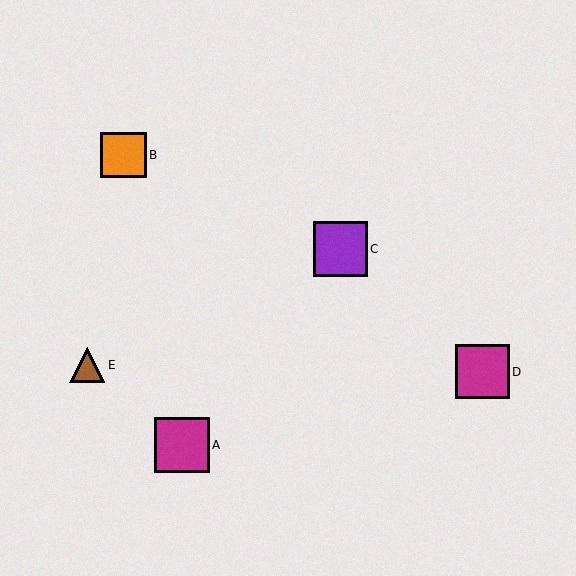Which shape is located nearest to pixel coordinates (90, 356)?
The brown triangle (labeled E) at (87, 365) is nearest to that location.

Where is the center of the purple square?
The center of the purple square is at (340, 249).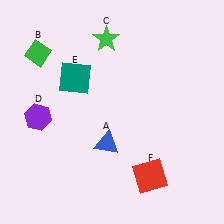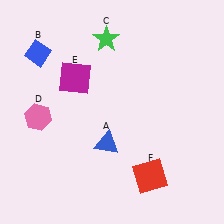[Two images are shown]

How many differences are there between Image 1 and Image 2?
There are 3 differences between the two images.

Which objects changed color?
B changed from green to blue. D changed from purple to pink. E changed from teal to magenta.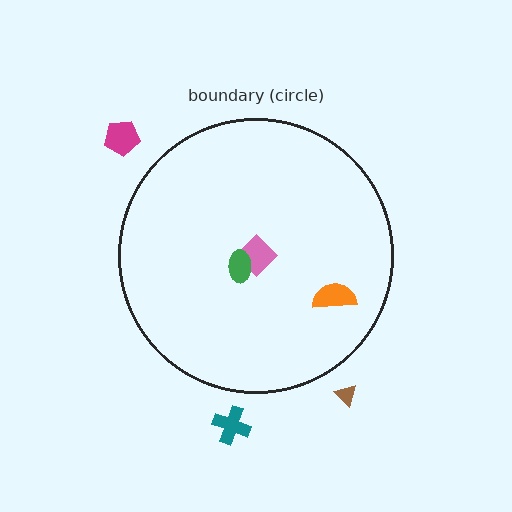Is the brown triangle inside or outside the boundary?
Outside.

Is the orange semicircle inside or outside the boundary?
Inside.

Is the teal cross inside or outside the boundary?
Outside.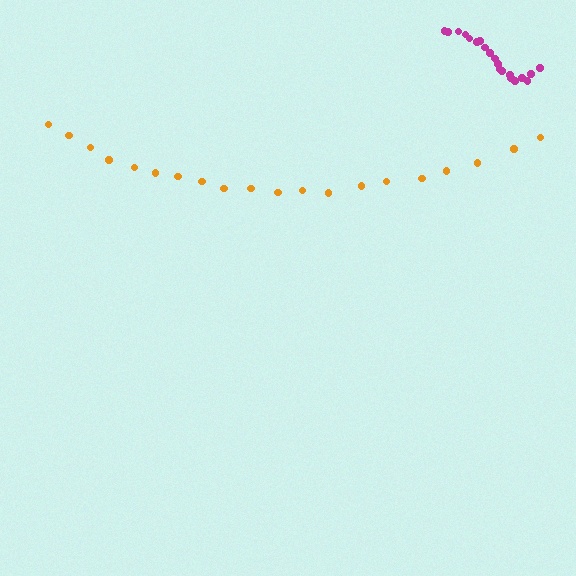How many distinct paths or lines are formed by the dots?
There are 2 distinct paths.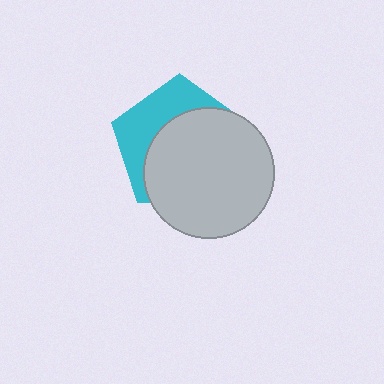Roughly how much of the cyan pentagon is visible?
A small part of it is visible (roughly 36%).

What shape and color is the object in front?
The object in front is a light gray circle.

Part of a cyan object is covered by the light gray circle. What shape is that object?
It is a pentagon.